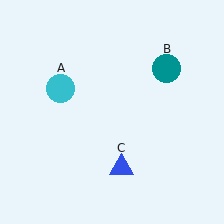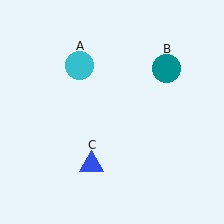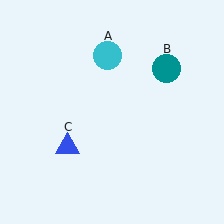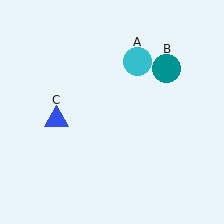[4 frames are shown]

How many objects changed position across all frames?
2 objects changed position: cyan circle (object A), blue triangle (object C).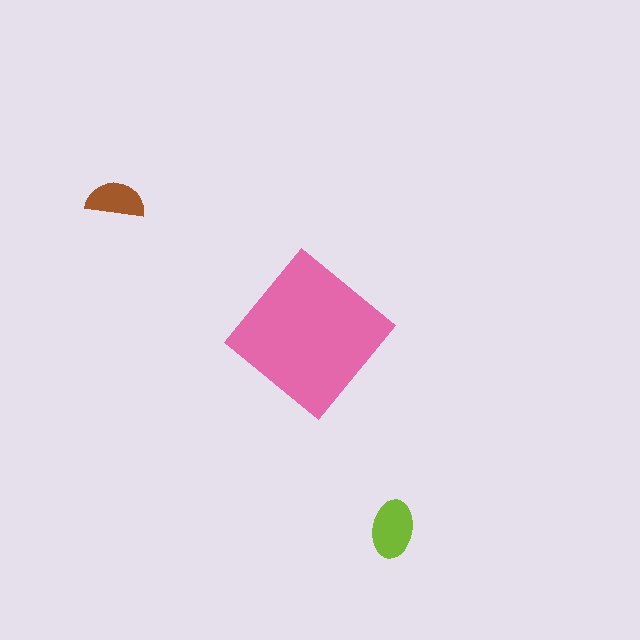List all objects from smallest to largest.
The brown semicircle, the lime ellipse, the pink diamond.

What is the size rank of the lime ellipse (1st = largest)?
2nd.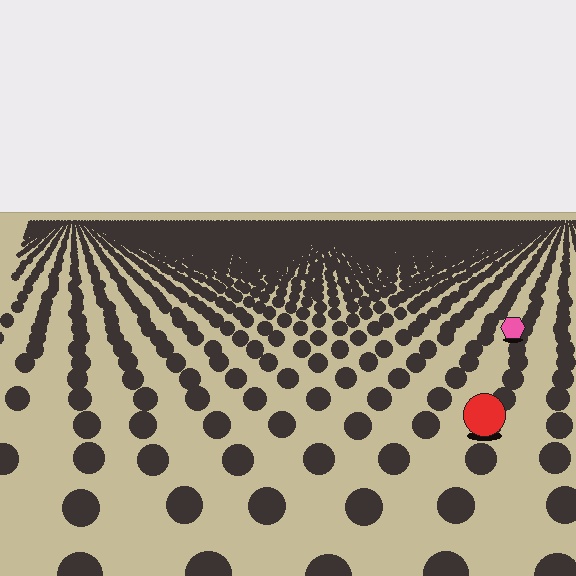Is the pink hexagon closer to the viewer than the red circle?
No. The red circle is closer — you can tell from the texture gradient: the ground texture is coarser near it.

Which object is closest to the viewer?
The red circle is closest. The texture marks near it are larger and more spread out.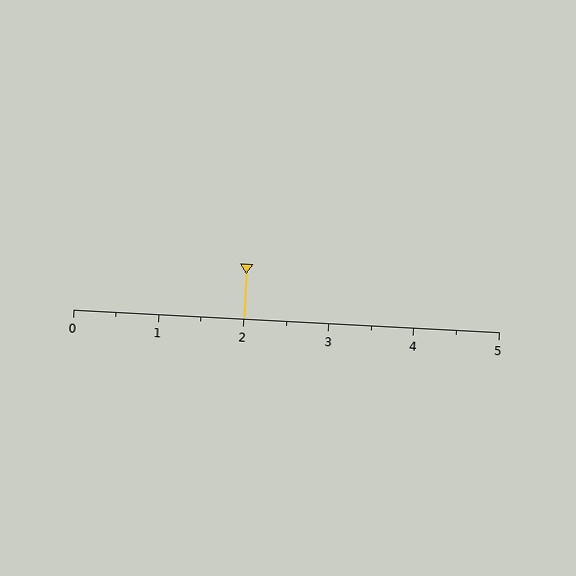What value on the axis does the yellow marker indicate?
The marker indicates approximately 2.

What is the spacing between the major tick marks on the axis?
The major ticks are spaced 1 apart.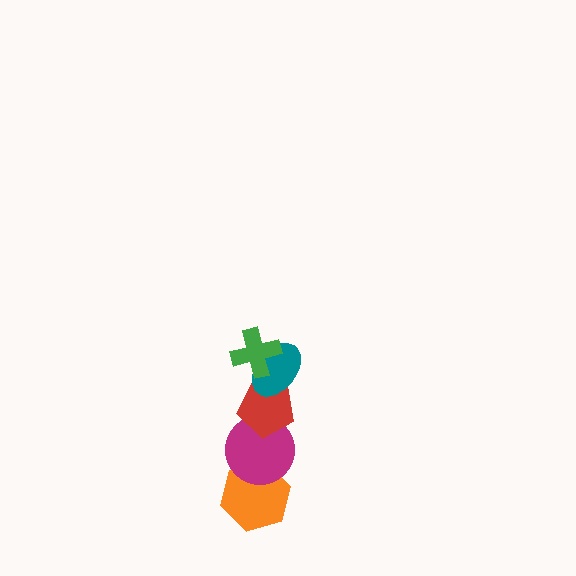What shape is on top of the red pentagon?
The teal ellipse is on top of the red pentagon.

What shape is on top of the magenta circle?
The red pentagon is on top of the magenta circle.